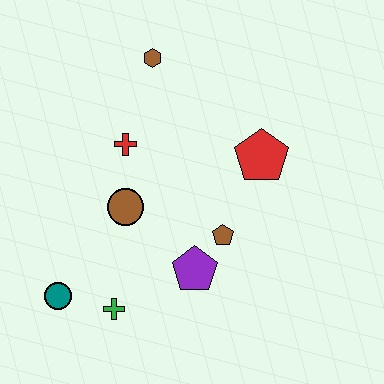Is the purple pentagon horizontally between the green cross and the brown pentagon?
Yes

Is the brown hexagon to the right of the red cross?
Yes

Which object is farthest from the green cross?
The brown hexagon is farthest from the green cross.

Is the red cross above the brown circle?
Yes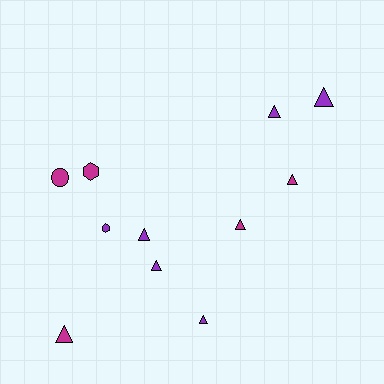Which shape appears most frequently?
Triangle, with 8 objects.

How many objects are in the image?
There are 11 objects.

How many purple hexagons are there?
There is 1 purple hexagon.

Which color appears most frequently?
Purple, with 6 objects.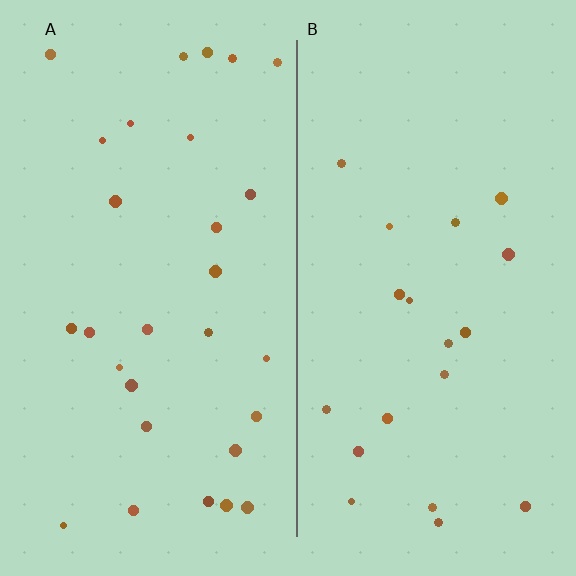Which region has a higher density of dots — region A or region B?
A (the left).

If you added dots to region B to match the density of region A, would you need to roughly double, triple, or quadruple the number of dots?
Approximately double.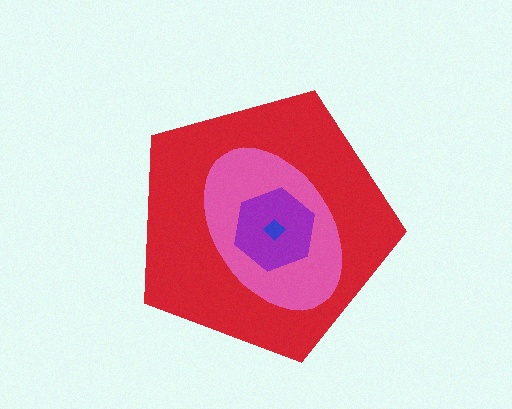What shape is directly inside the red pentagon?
The pink ellipse.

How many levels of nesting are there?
4.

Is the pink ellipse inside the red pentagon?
Yes.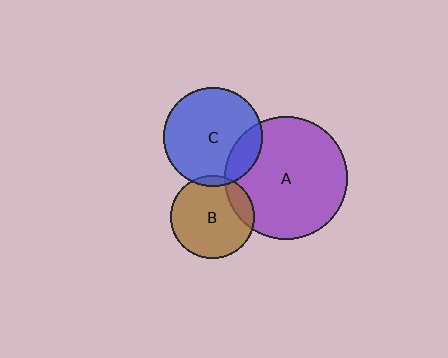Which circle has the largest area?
Circle A (purple).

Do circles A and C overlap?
Yes.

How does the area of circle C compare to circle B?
Approximately 1.4 times.